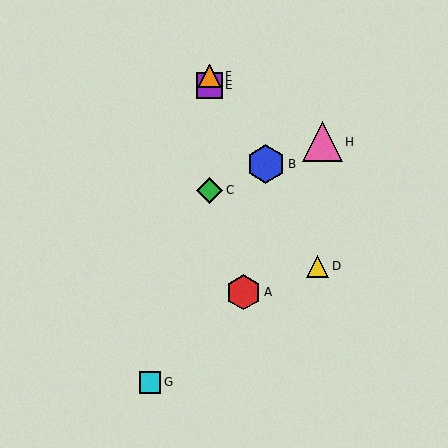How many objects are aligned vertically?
3 objects (C, E, F) are aligned vertically.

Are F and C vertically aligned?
Yes, both are at x≈210.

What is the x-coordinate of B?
Object B is at x≈266.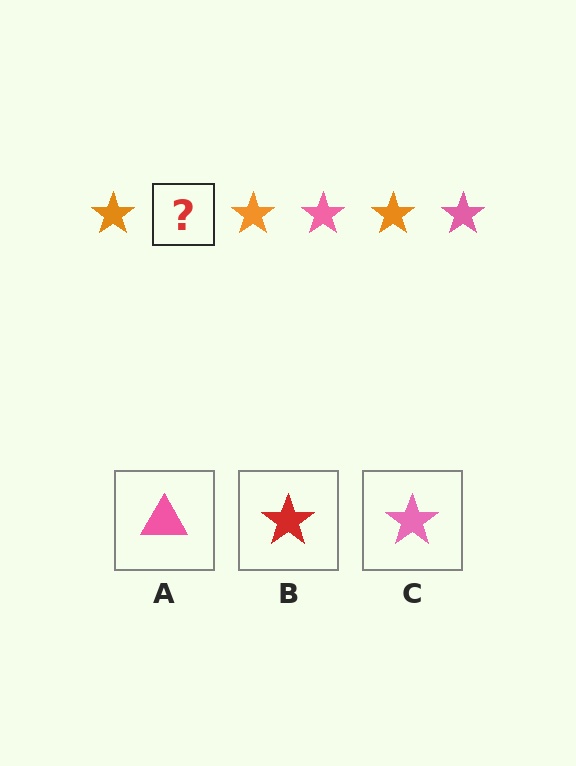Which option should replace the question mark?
Option C.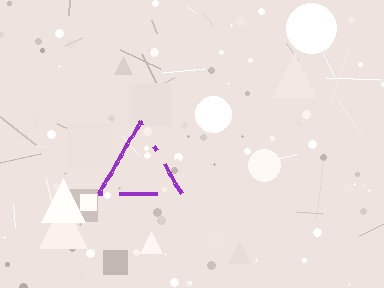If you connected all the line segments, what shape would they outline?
They would outline a triangle.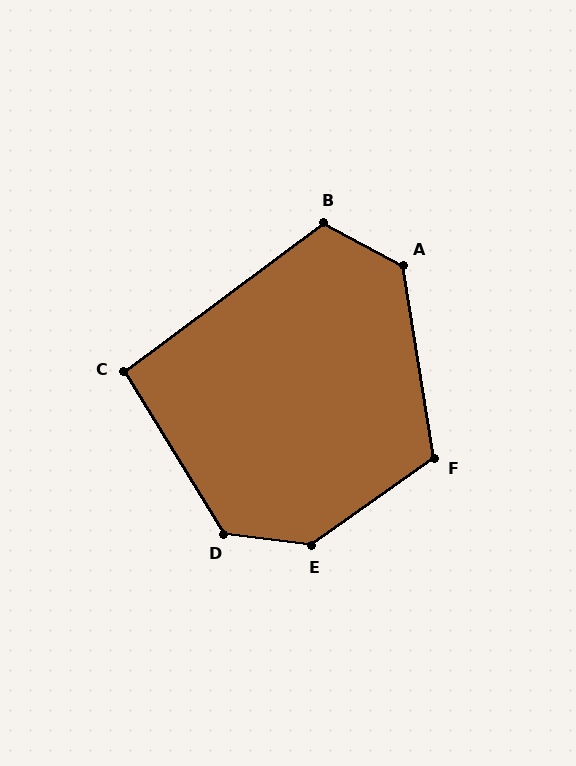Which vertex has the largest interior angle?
E, at approximately 137 degrees.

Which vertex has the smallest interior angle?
C, at approximately 95 degrees.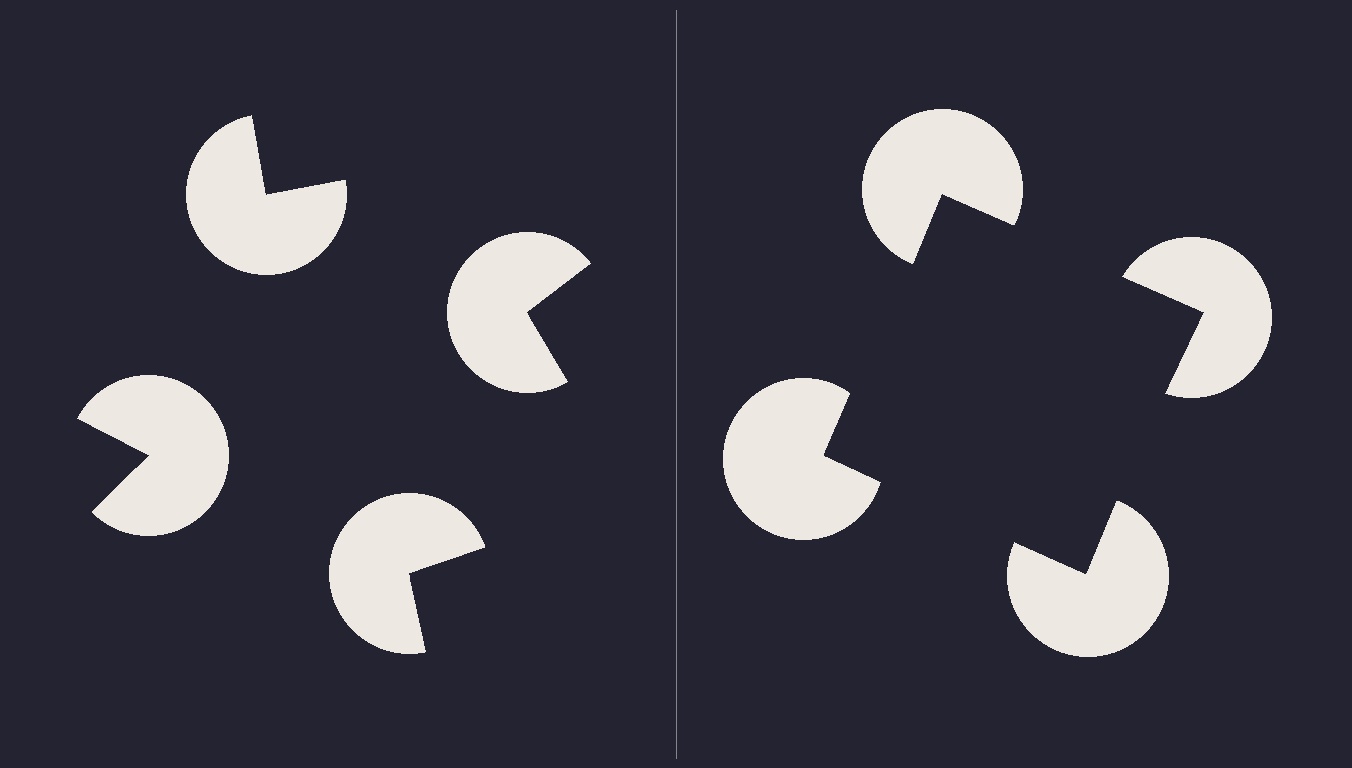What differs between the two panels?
The pac-man discs are positioned identically on both sides; only the wedge orientations differ. On the right they align to a square; on the left they are misaligned.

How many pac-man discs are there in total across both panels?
8 — 4 on each side.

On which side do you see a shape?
An illusory square appears on the right side. On the left side the wedge cuts are rotated, so no coherent shape forms.